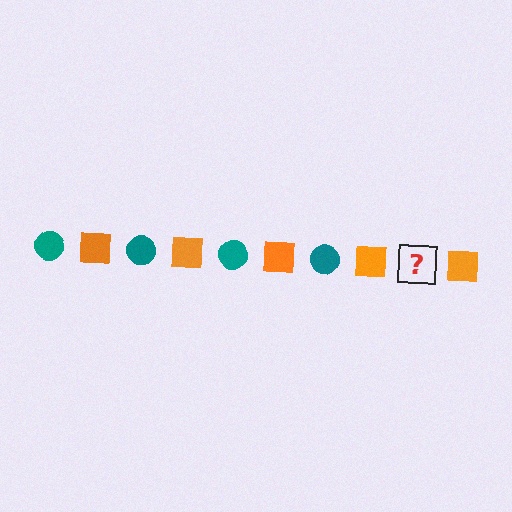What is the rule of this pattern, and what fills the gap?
The rule is that the pattern alternates between teal circle and orange square. The gap should be filled with a teal circle.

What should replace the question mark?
The question mark should be replaced with a teal circle.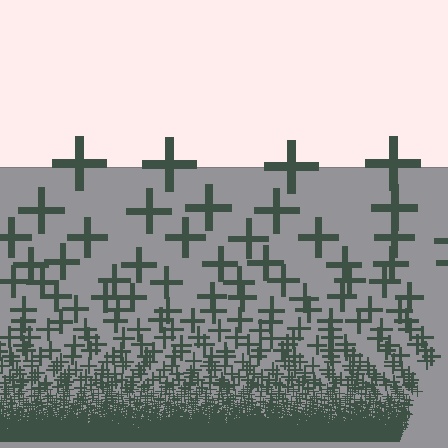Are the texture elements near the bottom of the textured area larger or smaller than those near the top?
Smaller. The gradient is inverted — elements near the bottom are smaller and denser.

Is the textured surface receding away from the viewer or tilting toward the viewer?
The surface appears to tilt toward the viewer. Texture elements get larger and sparser toward the top.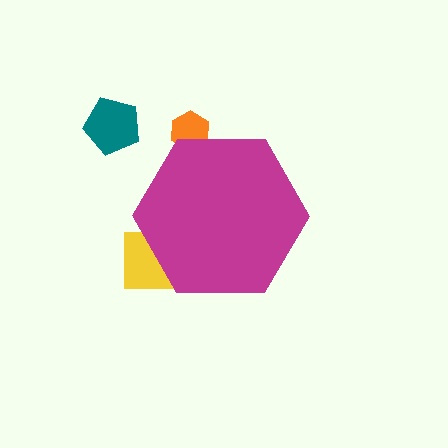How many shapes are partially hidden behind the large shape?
2 shapes are partially hidden.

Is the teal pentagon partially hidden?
No, the teal pentagon is fully visible.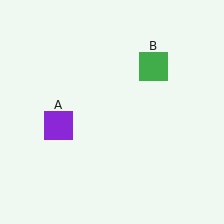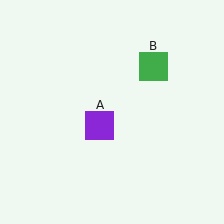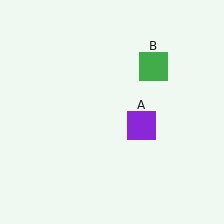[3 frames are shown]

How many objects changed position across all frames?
1 object changed position: purple square (object A).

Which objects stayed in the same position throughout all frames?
Green square (object B) remained stationary.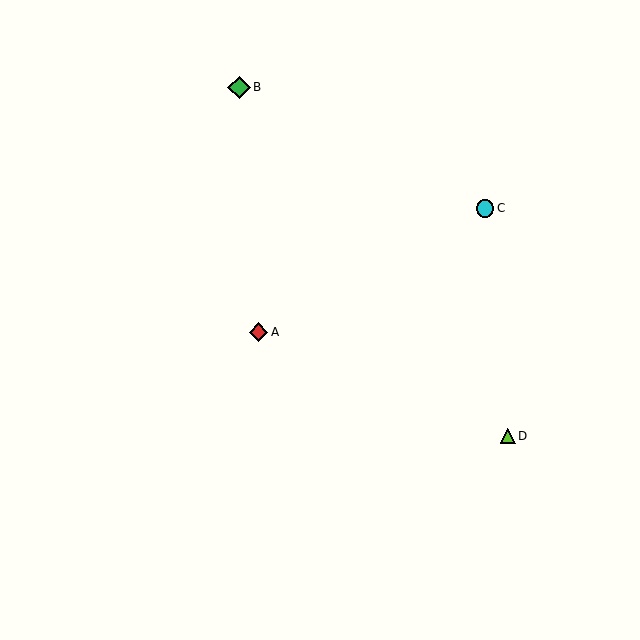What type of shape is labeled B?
Shape B is a green diamond.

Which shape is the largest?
The green diamond (labeled B) is the largest.